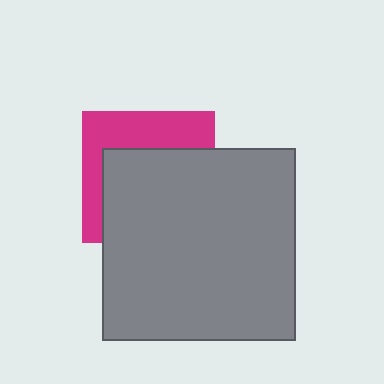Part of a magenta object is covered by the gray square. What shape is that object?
It is a square.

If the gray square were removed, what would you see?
You would see the complete magenta square.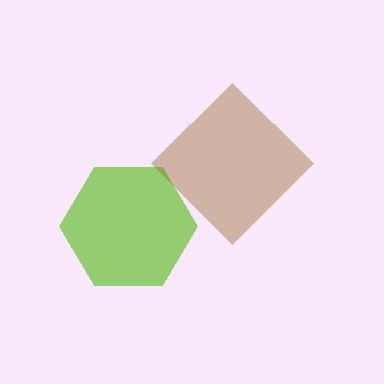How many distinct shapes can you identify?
There are 2 distinct shapes: a lime hexagon, a brown diamond.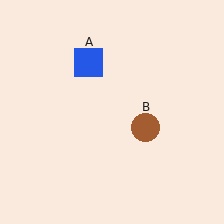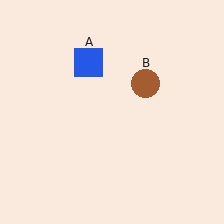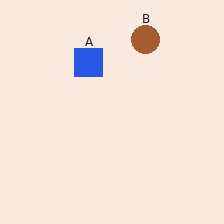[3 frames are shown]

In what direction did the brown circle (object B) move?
The brown circle (object B) moved up.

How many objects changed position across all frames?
1 object changed position: brown circle (object B).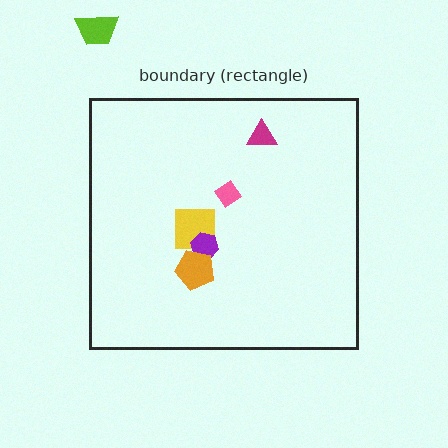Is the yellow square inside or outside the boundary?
Inside.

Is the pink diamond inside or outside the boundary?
Inside.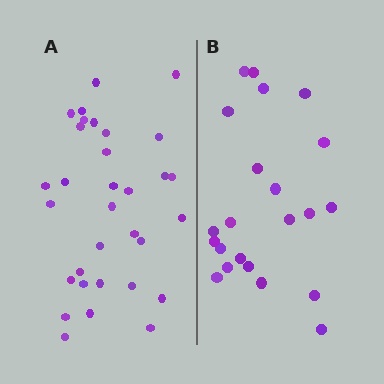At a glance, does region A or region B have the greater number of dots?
Region A (the left region) has more dots.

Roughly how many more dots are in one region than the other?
Region A has roughly 10 or so more dots than region B.